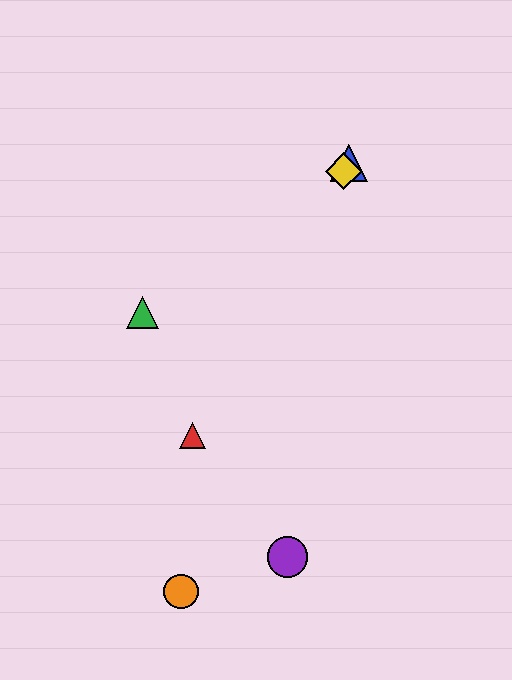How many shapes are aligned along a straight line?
3 shapes (the red triangle, the blue triangle, the yellow diamond) are aligned along a straight line.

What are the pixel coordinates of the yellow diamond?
The yellow diamond is at (344, 171).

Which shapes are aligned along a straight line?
The red triangle, the blue triangle, the yellow diamond are aligned along a straight line.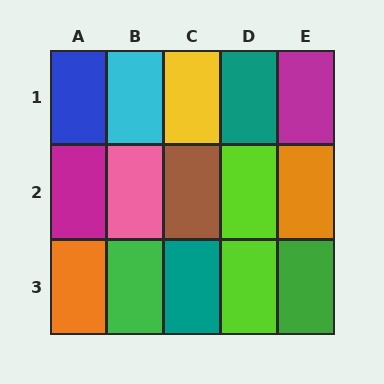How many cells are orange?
2 cells are orange.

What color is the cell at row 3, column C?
Teal.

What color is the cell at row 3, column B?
Green.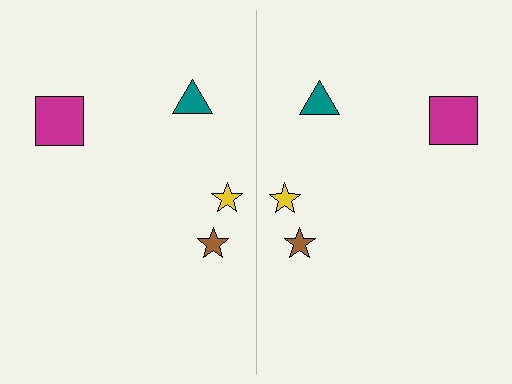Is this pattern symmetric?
Yes, this pattern has bilateral (reflection) symmetry.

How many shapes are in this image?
There are 8 shapes in this image.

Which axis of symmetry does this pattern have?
The pattern has a vertical axis of symmetry running through the center of the image.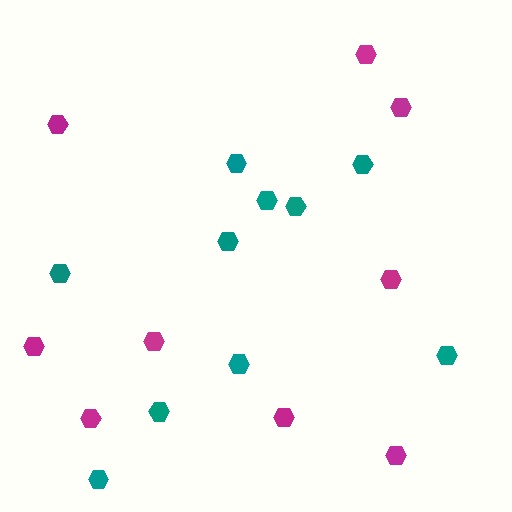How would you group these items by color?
There are 2 groups: one group of teal hexagons (10) and one group of magenta hexagons (9).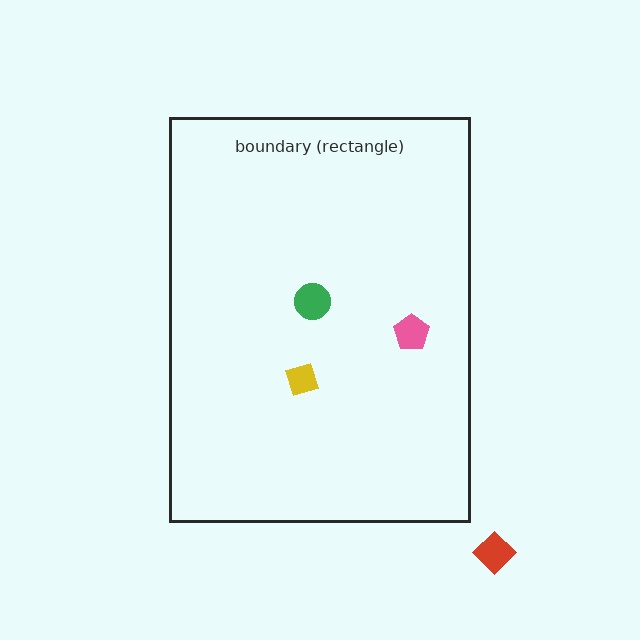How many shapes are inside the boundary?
3 inside, 1 outside.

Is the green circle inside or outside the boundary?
Inside.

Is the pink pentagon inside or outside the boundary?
Inside.